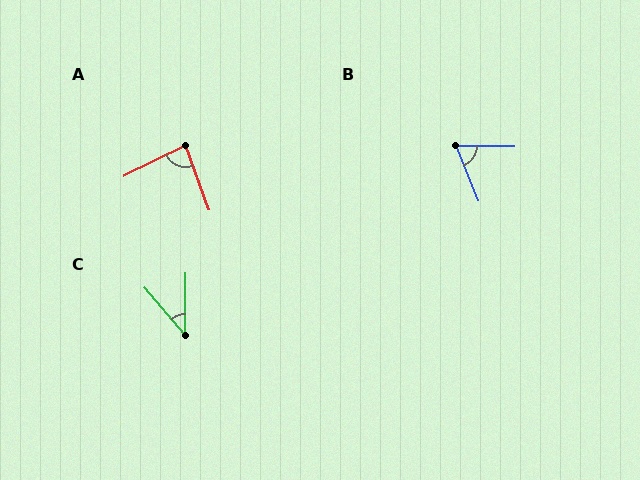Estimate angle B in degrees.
Approximately 67 degrees.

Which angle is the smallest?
C, at approximately 41 degrees.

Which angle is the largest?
A, at approximately 83 degrees.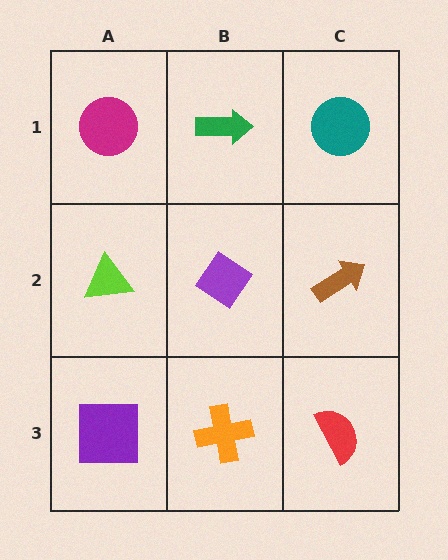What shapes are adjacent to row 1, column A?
A lime triangle (row 2, column A), a green arrow (row 1, column B).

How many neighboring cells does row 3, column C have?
2.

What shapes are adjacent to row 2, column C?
A teal circle (row 1, column C), a red semicircle (row 3, column C), a purple diamond (row 2, column B).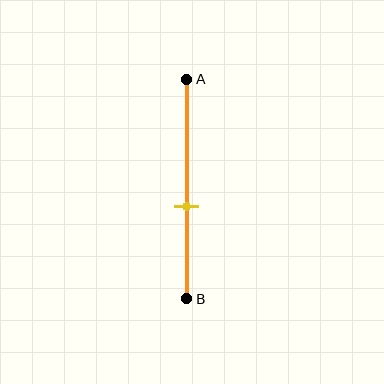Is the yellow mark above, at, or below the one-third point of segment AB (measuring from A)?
The yellow mark is below the one-third point of segment AB.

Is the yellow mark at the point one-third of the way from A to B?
No, the mark is at about 60% from A, not at the 33% one-third point.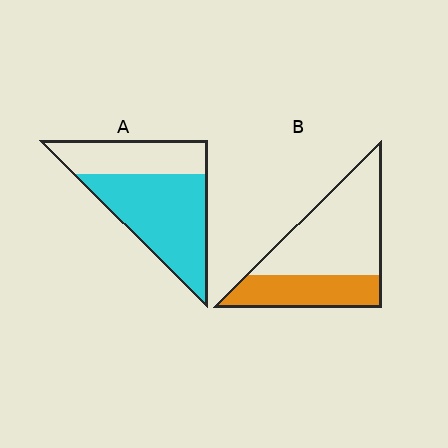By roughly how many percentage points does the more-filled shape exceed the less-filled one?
By roughly 30 percentage points (A over B).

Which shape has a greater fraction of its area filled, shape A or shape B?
Shape A.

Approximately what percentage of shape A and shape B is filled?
A is approximately 65% and B is approximately 35%.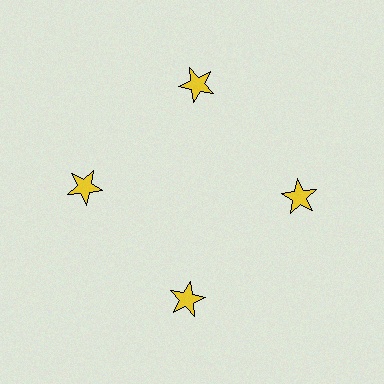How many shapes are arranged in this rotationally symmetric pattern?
There are 4 shapes, arranged in 4 groups of 1.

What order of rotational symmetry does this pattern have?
This pattern has 4-fold rotational symmetry.